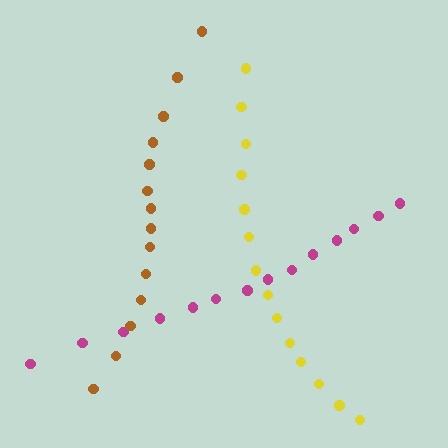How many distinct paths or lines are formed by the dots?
There are 3 distinct paths.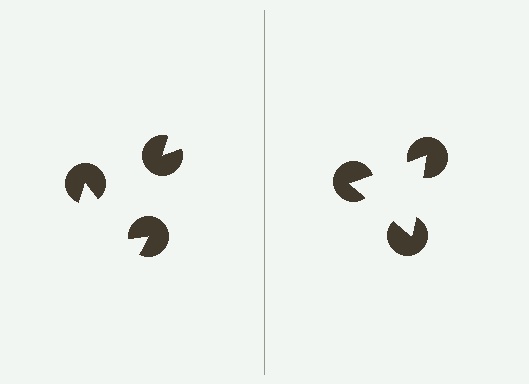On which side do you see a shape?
An illusory triangle appears on the right side. On the left side the wedge cuts are rotated, so no coherent shape forms.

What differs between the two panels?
The pac-man discs are positioned identically on both sides; only the wedge orientations differ. On the right they align to a triangle; on the left they are misaligned.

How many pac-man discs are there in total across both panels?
6 — 3 on each side.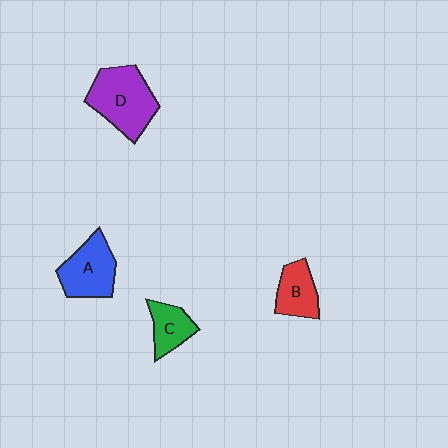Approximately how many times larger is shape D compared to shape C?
Approximately 2.0 times.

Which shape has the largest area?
Shape D (purple).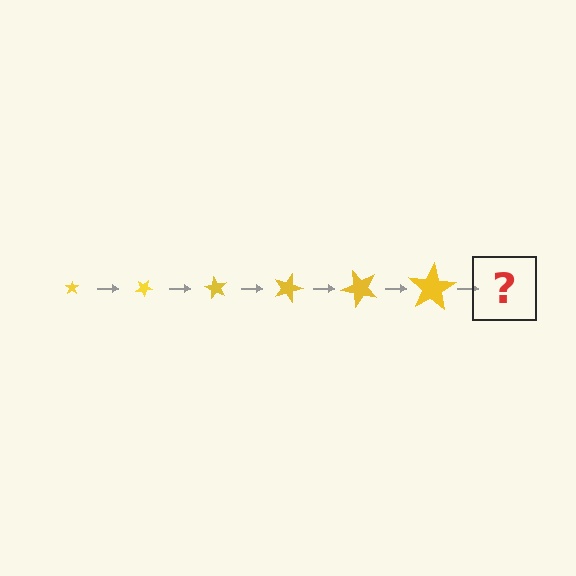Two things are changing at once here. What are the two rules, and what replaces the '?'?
The two rules are that the star grows larger each step and it rotates 30 degrees each step. The '?' should be a star, larger than the previous one and rotated 180 degrees from the start.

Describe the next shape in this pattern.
It should be a star, larger than the previous one and rotated 180 degrees from the start.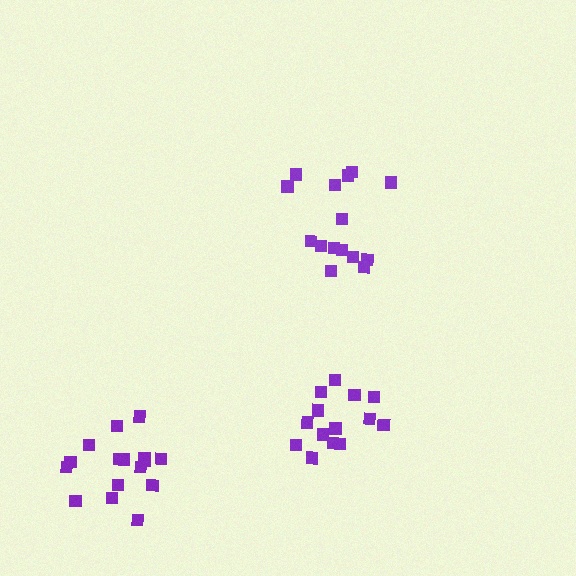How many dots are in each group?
Group 1: 15 dots, Group 2: 16 dots, Group 3: 14 dots (45 total).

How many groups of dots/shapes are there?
There are 3 groups.